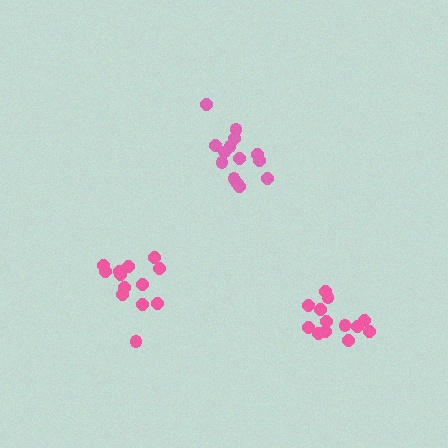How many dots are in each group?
Group 1: 14 dots, Group 2: 13 dots, Group 3: 13 dots (40 total).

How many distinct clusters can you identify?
There are 3 distinct clusters.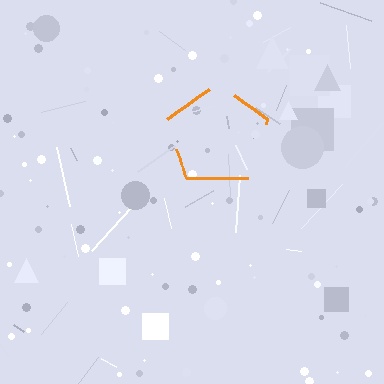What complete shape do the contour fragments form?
The contour fragments form a pentagon.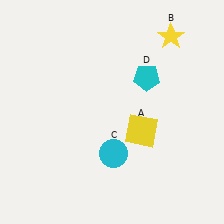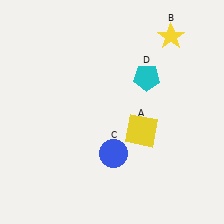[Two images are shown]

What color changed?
The circle (C) changed from cyan in Image 1 to blue in Image 2.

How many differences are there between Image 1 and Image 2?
There is 1 difference between the two images.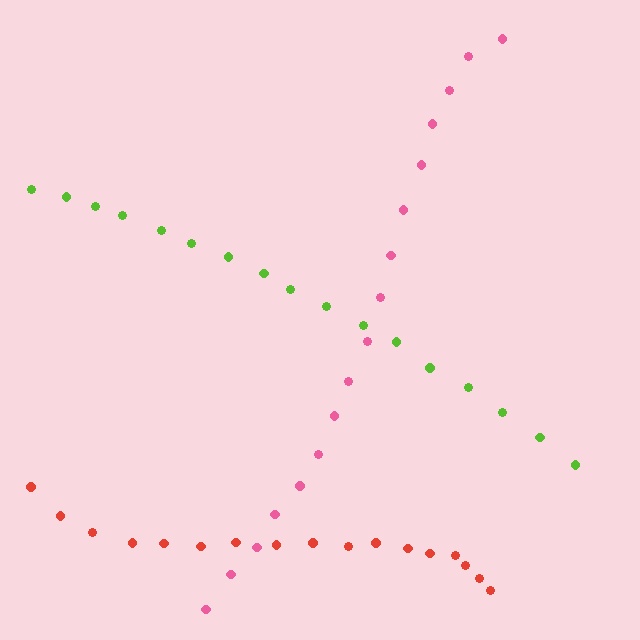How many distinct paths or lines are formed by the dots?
There are 3 distinct paths.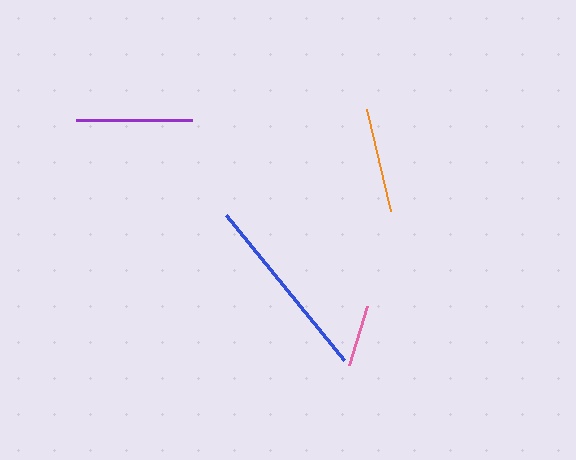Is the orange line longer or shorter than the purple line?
The purple line is longer than the orange line.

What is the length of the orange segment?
The orange segment is approximately 105 pixels long.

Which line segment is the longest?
The blue line is the longest at approximately 188 pixels.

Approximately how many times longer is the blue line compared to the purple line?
The blue line is approximately 1.6 times the length of the purple line.